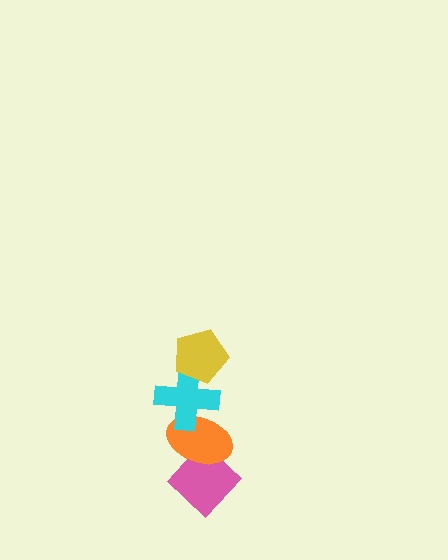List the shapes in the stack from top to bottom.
From top to bottom: the yellow pentagon, the cyan cross, the orange ellipse, the pink diamond.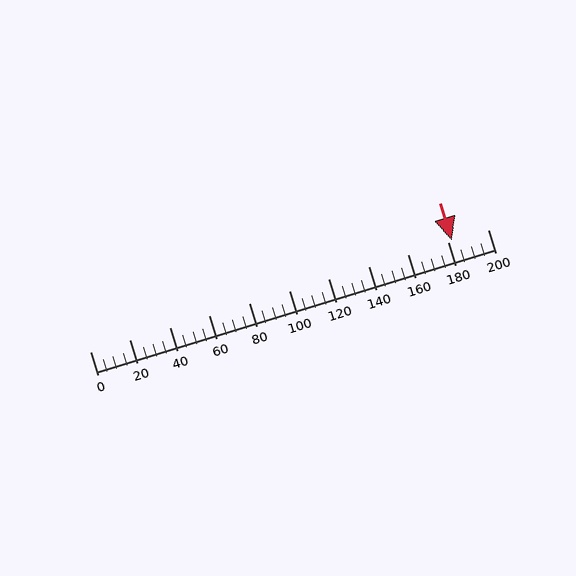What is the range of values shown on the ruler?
The ruler shows values from 0 to 200.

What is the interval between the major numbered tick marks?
The major tick marks are spaced 20 units apart.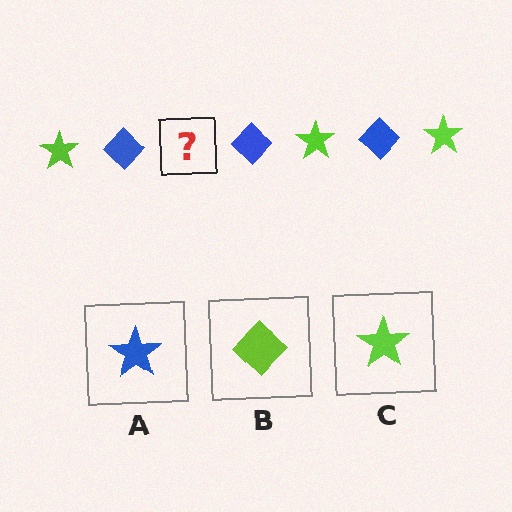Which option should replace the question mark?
Option C.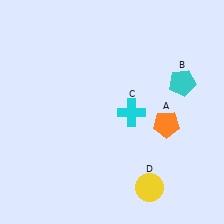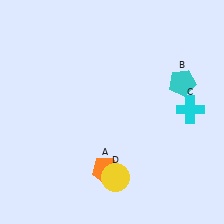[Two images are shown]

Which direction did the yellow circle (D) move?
The yellow circle (D) moved left.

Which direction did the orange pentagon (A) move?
The orange pentagon (A) moved left.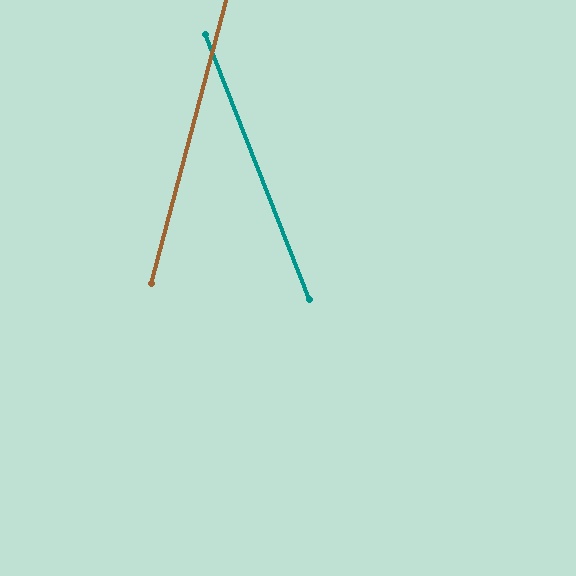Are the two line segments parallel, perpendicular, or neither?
Neither parallel nor perpendicular — they differ by about 36°.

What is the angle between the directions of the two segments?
Approximately 36 degrees.